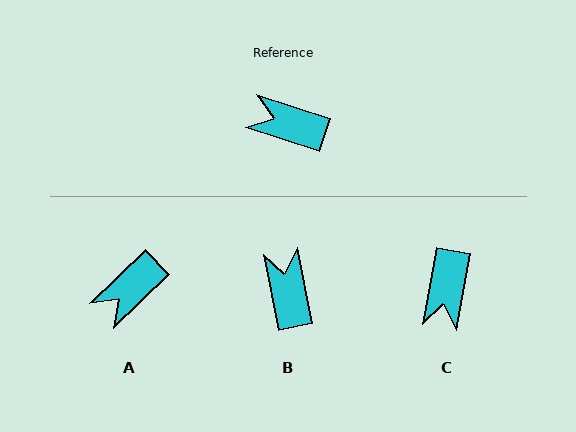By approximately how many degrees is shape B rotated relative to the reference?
Approximately 60 degrees clockwise.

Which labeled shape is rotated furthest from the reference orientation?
C, about 98 degrees away.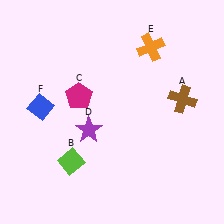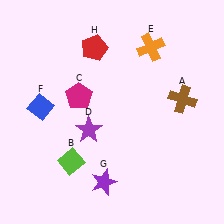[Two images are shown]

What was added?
A purple star (G), a red pentagon (H) were added in Image 2.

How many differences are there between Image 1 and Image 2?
There are 2 differences between the two images.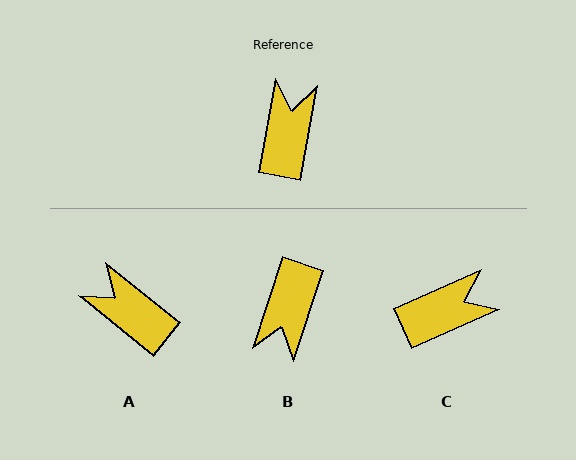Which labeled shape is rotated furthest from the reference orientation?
B, about 172 degrees away.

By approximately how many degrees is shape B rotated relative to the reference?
Approximately 172 degrees counter-clockwise.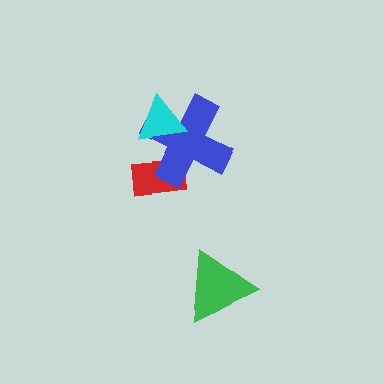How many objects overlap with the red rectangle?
1 object overlaps with the red rectangle.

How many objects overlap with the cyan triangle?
1 object overlaps with the cyan triangle.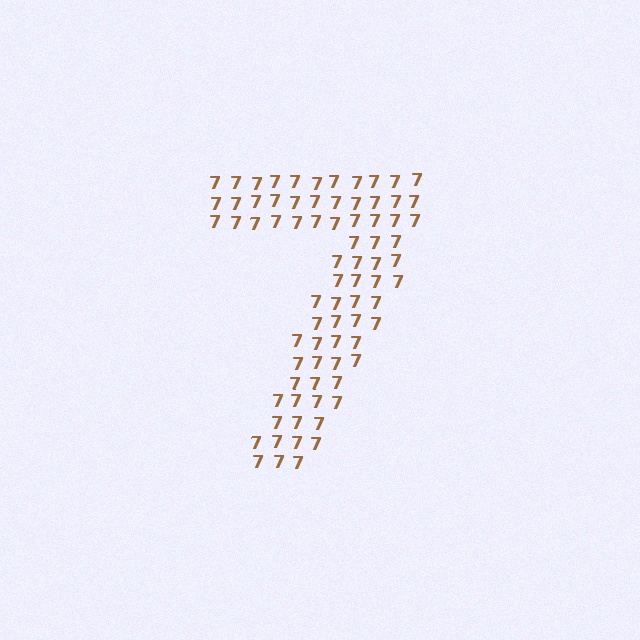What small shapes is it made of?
It is made of small digit 7's.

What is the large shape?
The large shape is the digit 7.